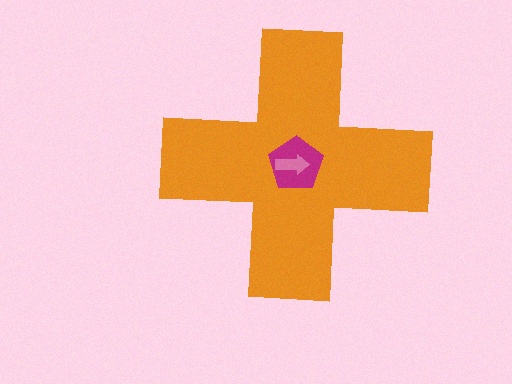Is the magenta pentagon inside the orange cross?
Yes.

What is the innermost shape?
The pink arrow.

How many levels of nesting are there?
3.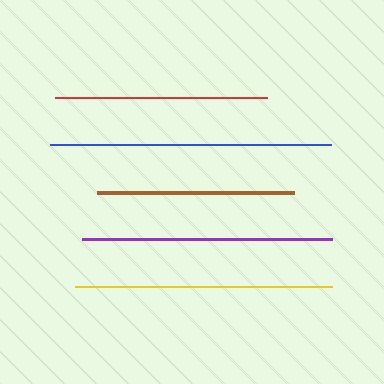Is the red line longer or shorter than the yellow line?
The yellow line is longer than the red line.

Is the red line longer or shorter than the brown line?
The red line is longer than the brown line.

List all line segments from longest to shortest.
From longest to shortest: blue, yellow, purple, red, brown.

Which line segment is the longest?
The blue line is the longest at approximately 281 pixels.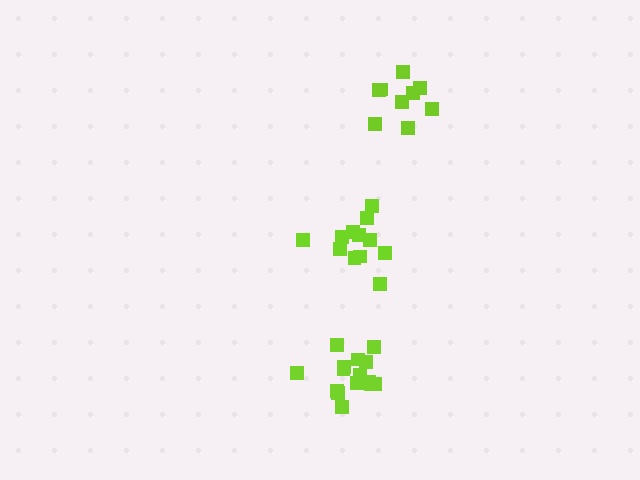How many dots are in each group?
Group 1: 15 dots, Group 2: 12 dots, Group 3: 9 dots (36 total).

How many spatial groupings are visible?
There are 3 spatial groupings.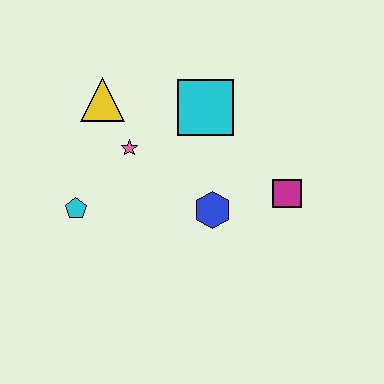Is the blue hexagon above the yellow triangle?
No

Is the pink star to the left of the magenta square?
Yes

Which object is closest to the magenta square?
The blue hexagon is closest to the magenta square.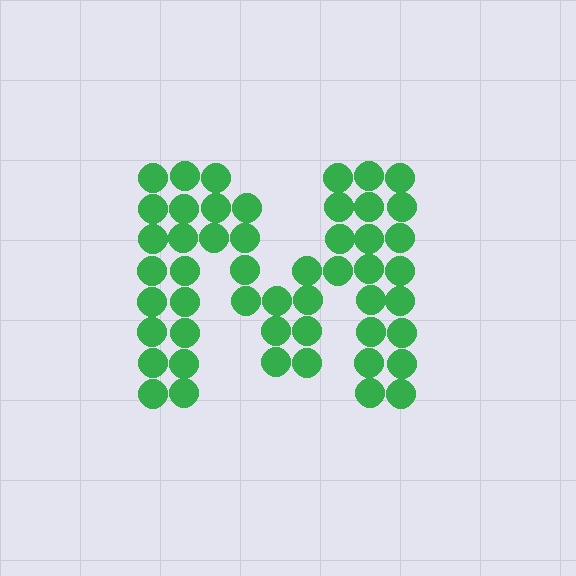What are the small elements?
The small elements are circles.